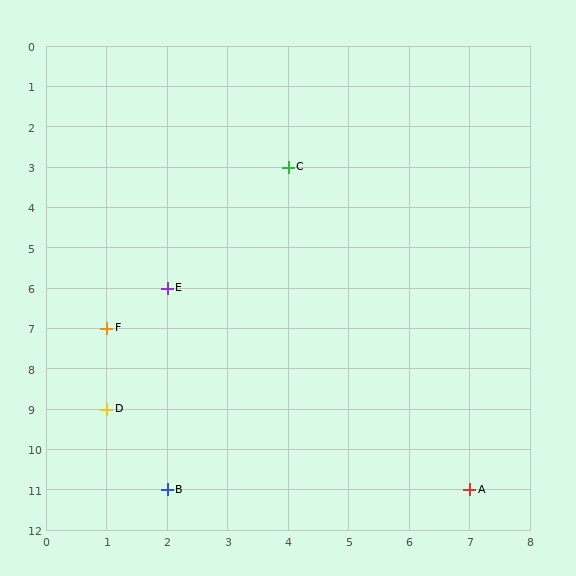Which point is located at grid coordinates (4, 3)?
Point C is at (4, 3).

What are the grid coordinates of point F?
Point F is at grid coordinates (1, 7).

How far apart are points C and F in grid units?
Points C and F are 3 columns and 4 rows apart (about 5.0 grid units diagonally).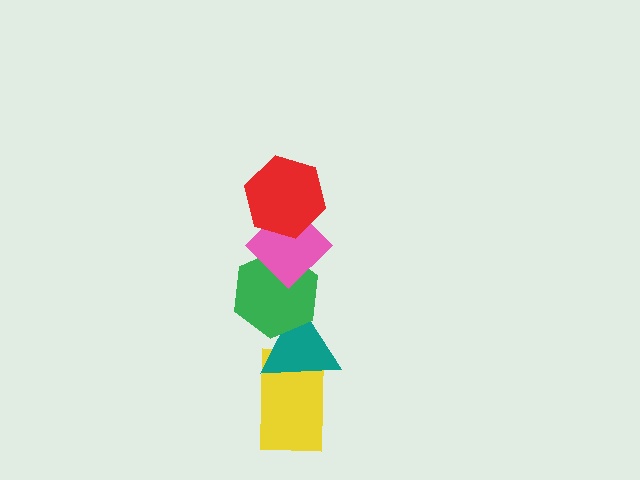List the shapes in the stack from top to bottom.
From top to bottom: the red hexagon, the pink diamond, the green hexagon, the teal triangle, the yellow rectangle.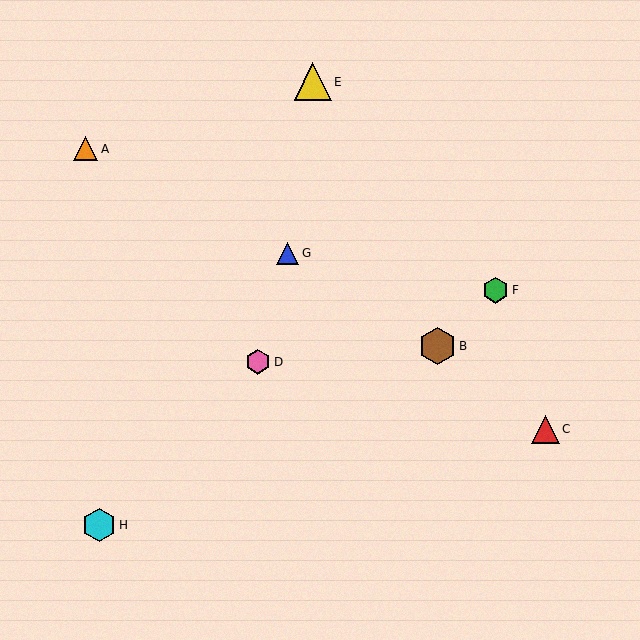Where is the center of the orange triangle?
The center of the orange triangle is at (85, 149).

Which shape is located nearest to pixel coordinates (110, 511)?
The cyan hexagon (labeled H) at (99, 525) is nearest to that location.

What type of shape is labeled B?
Shape B is a brown hexagon.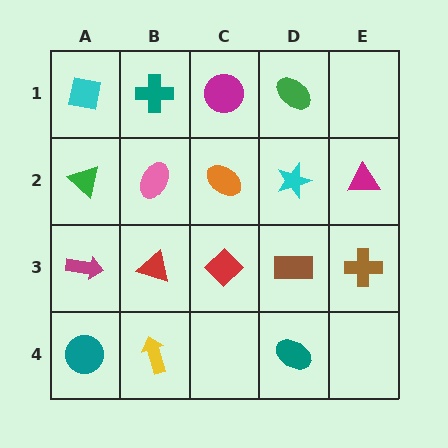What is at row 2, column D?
A cyan star.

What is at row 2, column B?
A pink ellipse.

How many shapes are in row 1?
4 shapes.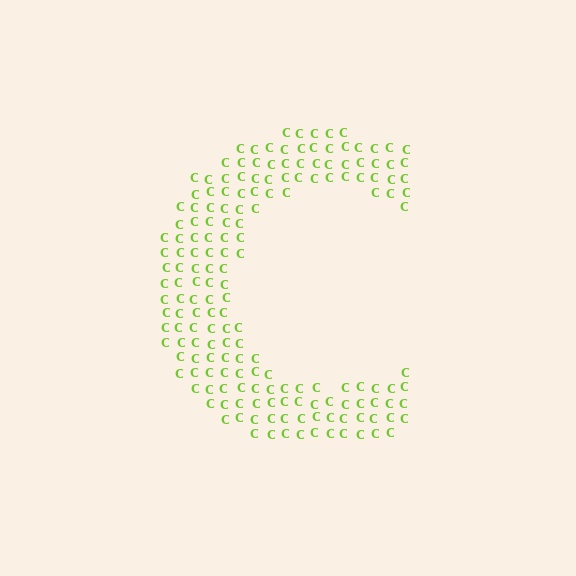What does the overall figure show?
The overall figure shows the letter C.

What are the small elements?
The small elements are letter C's.